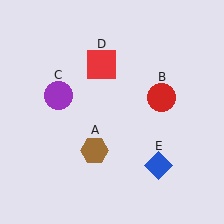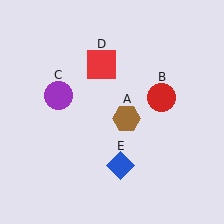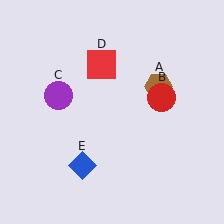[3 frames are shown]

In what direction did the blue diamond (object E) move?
The blue diamond (object E) moved left.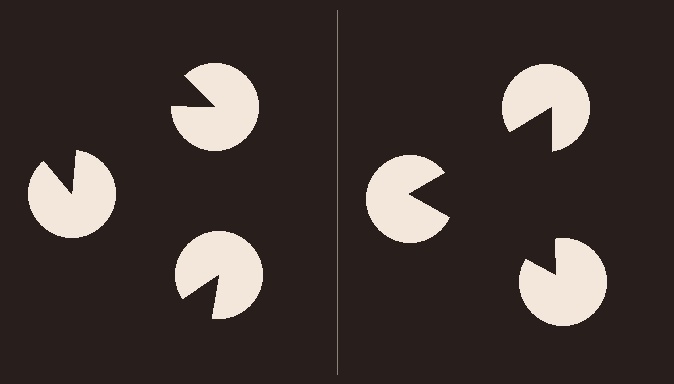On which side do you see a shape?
An illusory triangle appears on the right side. On the left side the wedge cuts are rotated, so no coherent shape forms.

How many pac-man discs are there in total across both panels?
6 — 3 on each side.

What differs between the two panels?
The pac-man discs are positioned identically on both sides; only the wedge orientations differ. On the right they align to a triangle; on the left they are misaligned.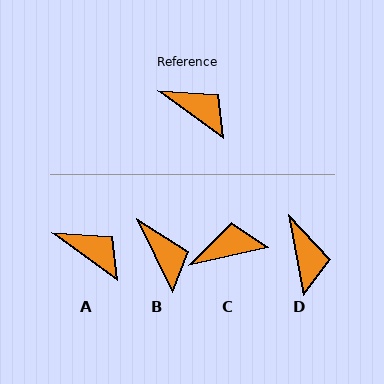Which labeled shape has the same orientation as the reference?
A.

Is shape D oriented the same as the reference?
No, it is off by about 43 degrees.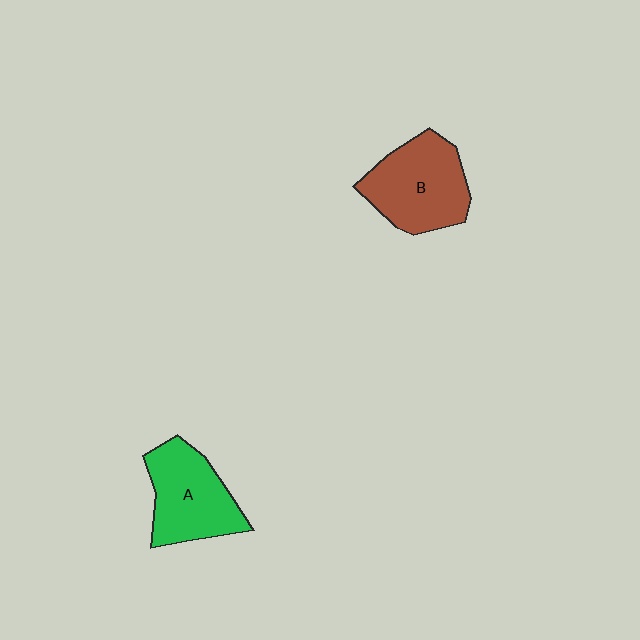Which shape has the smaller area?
Shape A (green).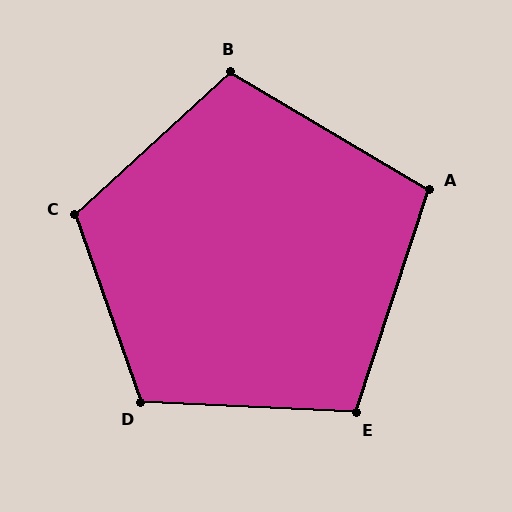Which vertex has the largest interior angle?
C, at approximately 113 degrees.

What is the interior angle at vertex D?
Approximately 112 degrees (obtuse).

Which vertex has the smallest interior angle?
A, at approximately 102 degrees.